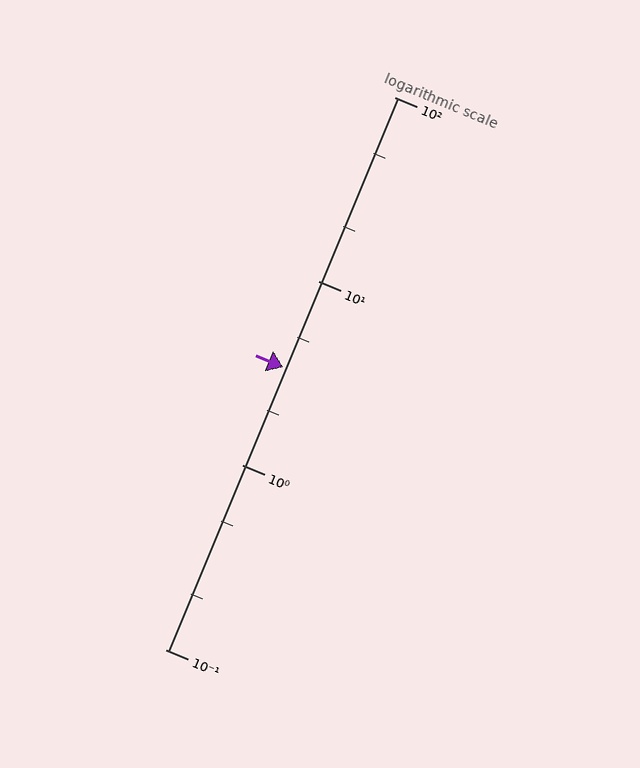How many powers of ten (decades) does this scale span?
The scale spans 3 decades, from 0.1 to 100.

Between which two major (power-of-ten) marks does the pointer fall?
The pointer is between 1 and 10.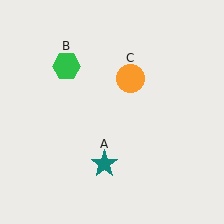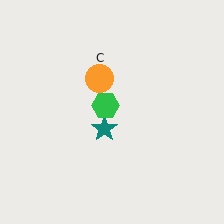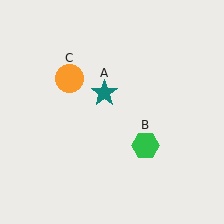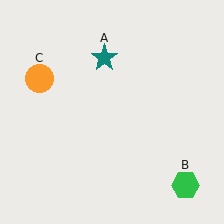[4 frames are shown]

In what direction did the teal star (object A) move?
The teal star (object A) moved up.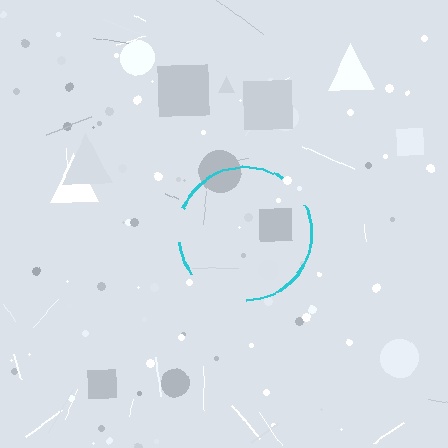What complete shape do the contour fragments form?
The contour fragments form a circle.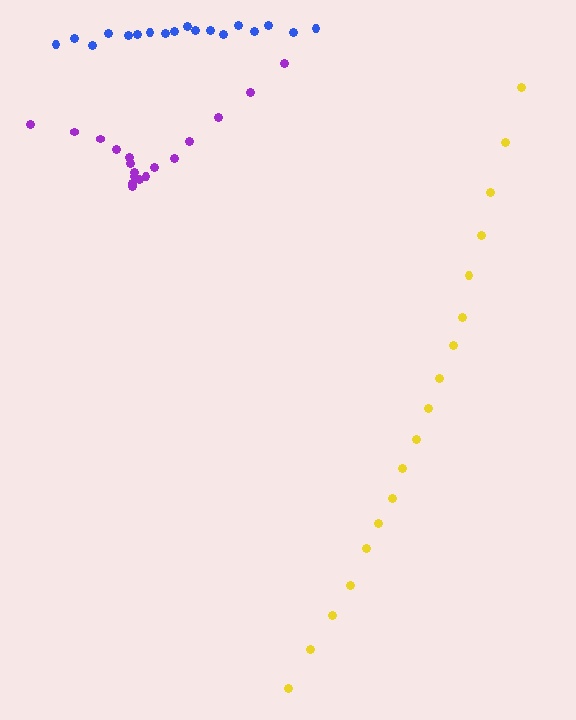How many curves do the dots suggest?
There are 3 distinct paths.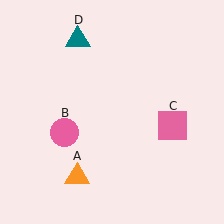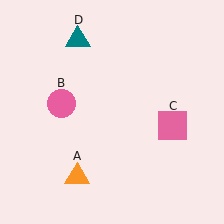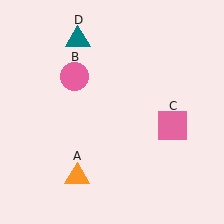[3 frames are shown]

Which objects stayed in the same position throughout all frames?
Orange triangle (object A) and pink square (object C) and teal triangle (object D) remained stationary.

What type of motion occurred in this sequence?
The pink circle (object B) rotated clockwise around the center of the scene.